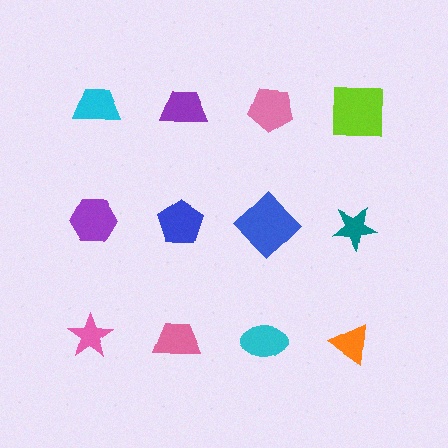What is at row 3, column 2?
A pink trapezoid.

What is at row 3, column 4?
An orange triangle.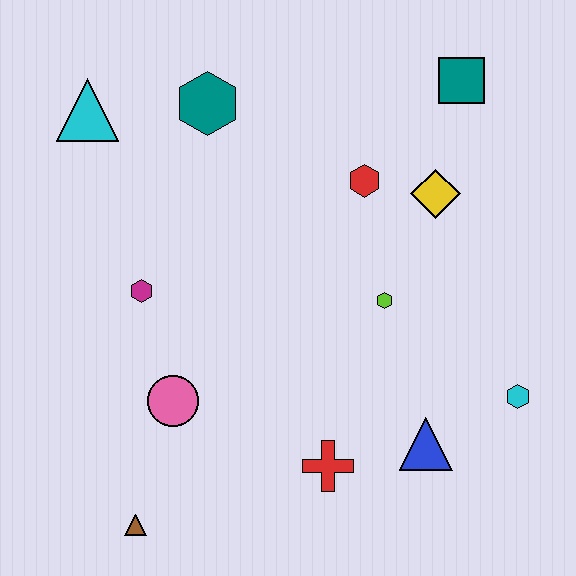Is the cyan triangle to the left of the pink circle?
Yes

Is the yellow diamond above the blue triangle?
Yes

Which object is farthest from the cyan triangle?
The cyan hexagon is farthest from the cyan triangle.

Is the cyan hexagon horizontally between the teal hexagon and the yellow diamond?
No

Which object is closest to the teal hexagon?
The cyan triangle is closest to the teal hexagon.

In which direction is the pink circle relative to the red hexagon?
The pink circle is below the red hexagon.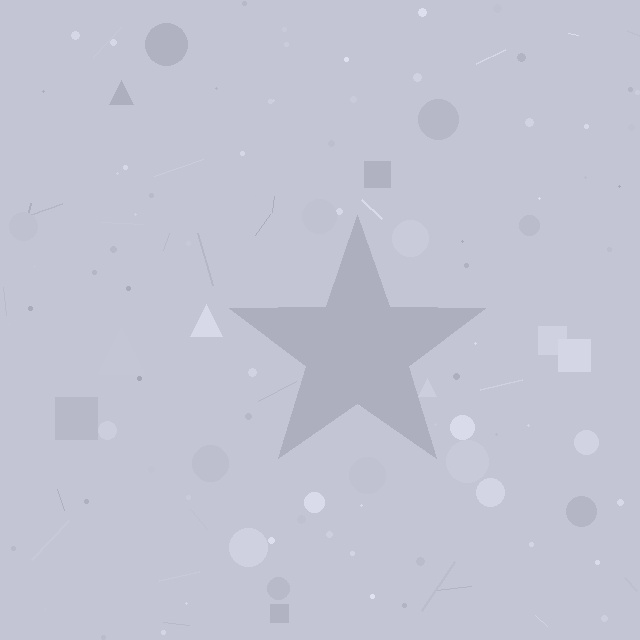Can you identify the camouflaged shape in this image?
The camouflaged shape is a star.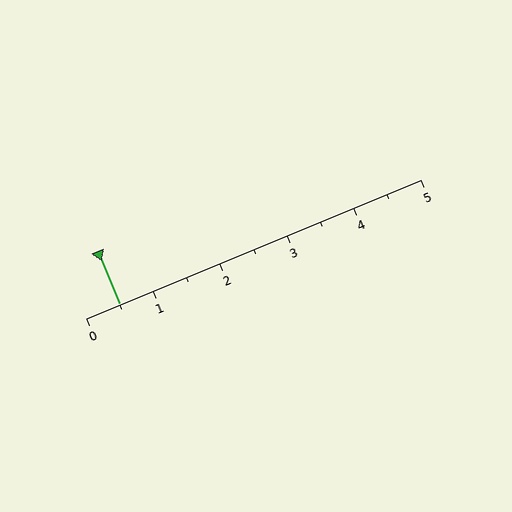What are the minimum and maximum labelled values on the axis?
The axis runs from 0 to 5.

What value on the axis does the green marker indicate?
The marker indicates approximately 0.5.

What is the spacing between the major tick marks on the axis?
The major ticks are spaced 1 apart.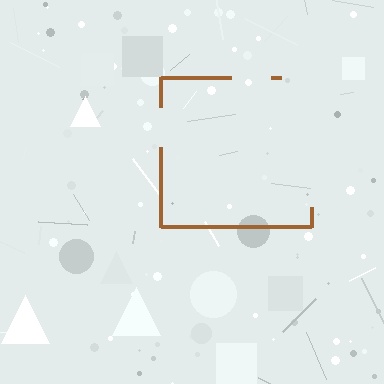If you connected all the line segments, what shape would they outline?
They would outline a square.